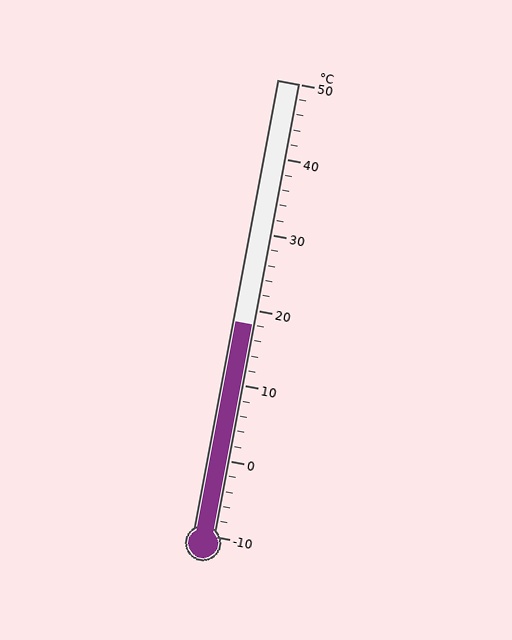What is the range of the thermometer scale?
The thermometer scale ranges from -10°C to 50°C.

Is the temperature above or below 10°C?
The temperature is above 10°C.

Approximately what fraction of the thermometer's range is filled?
The thermometer is filled to approximately 45% of its range.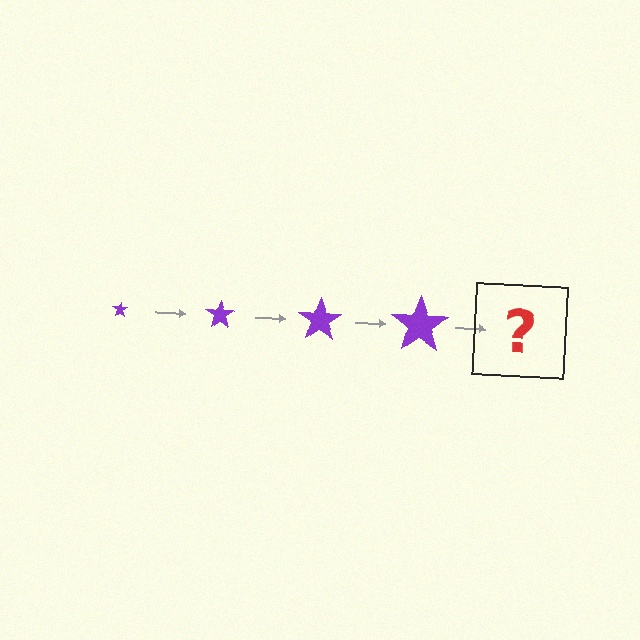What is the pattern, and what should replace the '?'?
The pattern is that the star gets progressively larger each step. The '?' should be a purple star, larger than the previous one.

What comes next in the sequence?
The next element should be a purple star, larger than the previous one.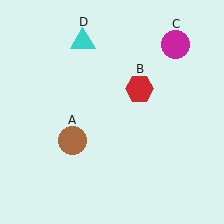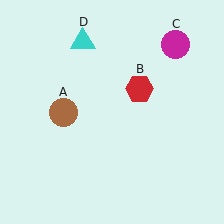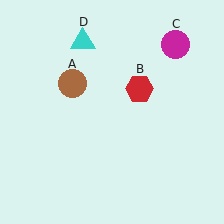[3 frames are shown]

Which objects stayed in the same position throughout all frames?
Red hexagon (object B) and magenta circle (object C) and cyan triangle (object D) remained stationary.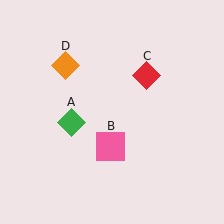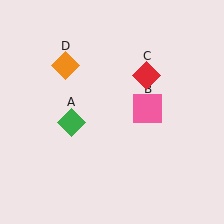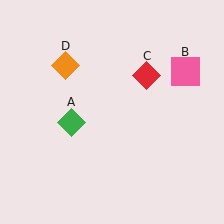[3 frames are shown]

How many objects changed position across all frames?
1 object changed position: pink square (object B).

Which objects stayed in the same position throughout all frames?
Green diamond (object A) and red diamond (object C) and orange diamond (object D) remained stationary.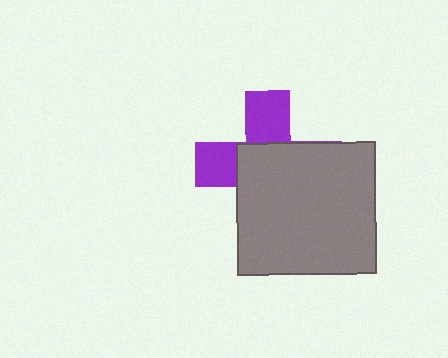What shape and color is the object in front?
The object in front is a gray rectangle.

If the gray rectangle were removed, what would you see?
You would see the complete purple cross.